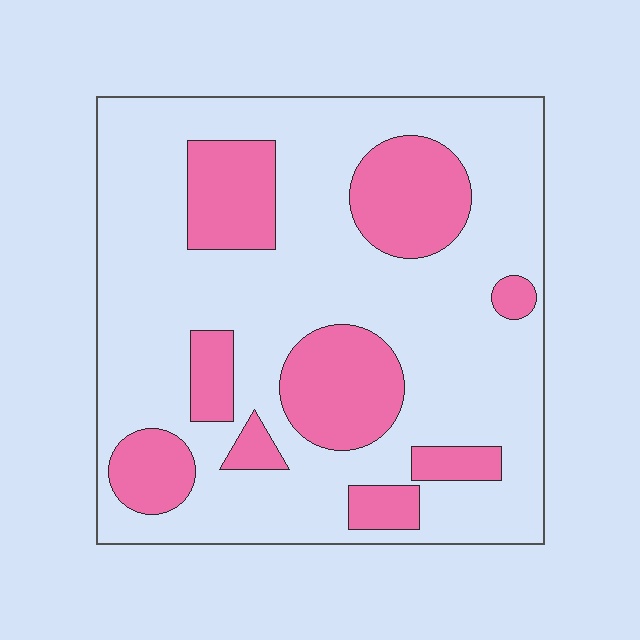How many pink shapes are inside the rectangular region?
9.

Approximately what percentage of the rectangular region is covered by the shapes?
Approximately 25%.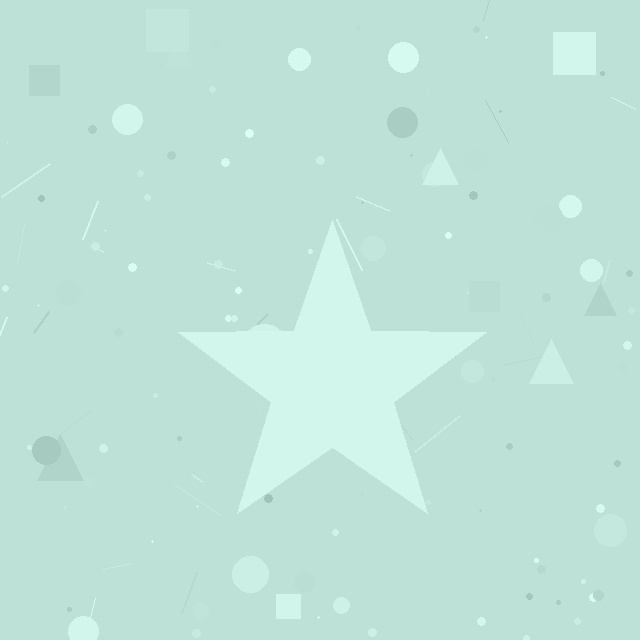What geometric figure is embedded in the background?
A star is embedded in the background.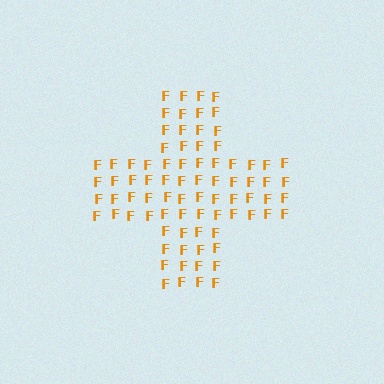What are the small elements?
The small elements are letter F's.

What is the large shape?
The large shape is a cross.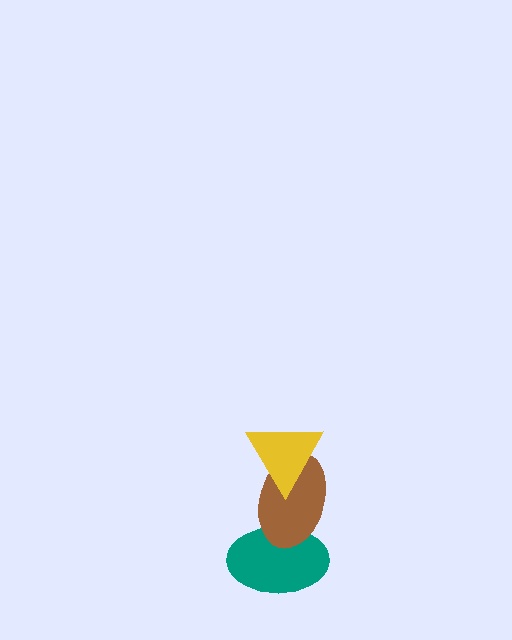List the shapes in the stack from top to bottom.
From top to bottom: the yellow triangle, the brown ellipse, the teal ellipse.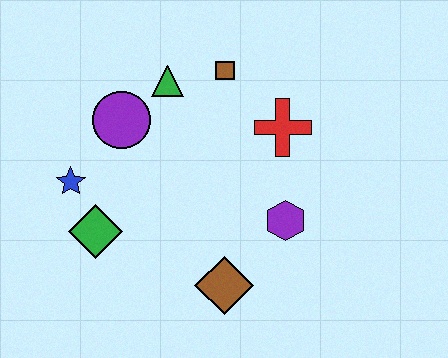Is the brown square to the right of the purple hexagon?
No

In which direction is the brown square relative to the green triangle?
The brown square is to the right of the green triangle.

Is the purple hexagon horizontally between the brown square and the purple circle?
No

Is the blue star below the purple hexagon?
No